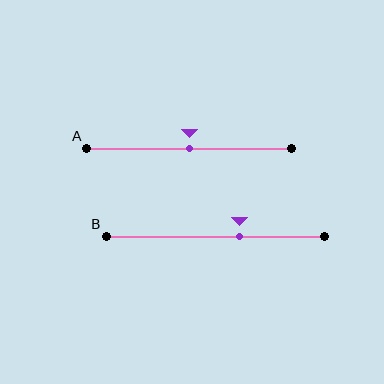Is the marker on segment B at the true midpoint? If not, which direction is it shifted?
No, the marker on segment B is shifted to the right by about 11% of the segment length.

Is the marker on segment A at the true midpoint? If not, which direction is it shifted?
Yes, the marker on segment A is at the true midpoint.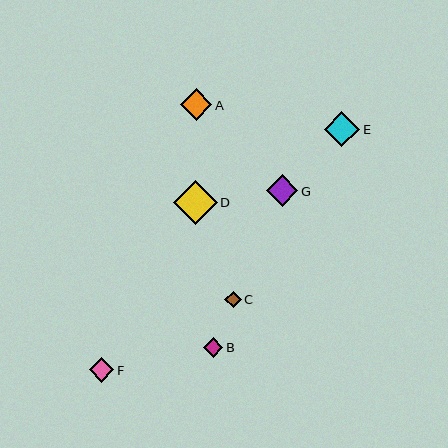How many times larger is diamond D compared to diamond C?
Diamond D is approximately 2.6 times the size of diamond C.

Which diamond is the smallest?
Diamond C is the smallest with a size of approximately 17 pixels.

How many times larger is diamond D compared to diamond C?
Diamond D is approximately 2.6 times the size of diamond C.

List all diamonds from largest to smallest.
From largest to smallest: D, E, A, G, F, B, C.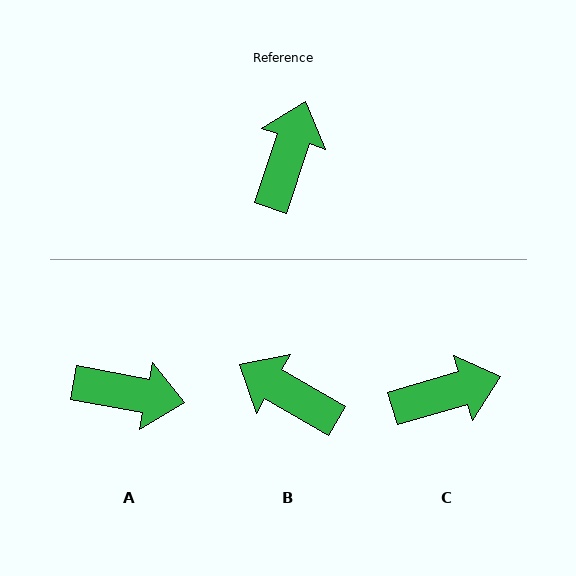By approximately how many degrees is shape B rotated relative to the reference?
Approximately 78 degrees counter-clockwise.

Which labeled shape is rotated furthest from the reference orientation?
A, about 82 degrees away.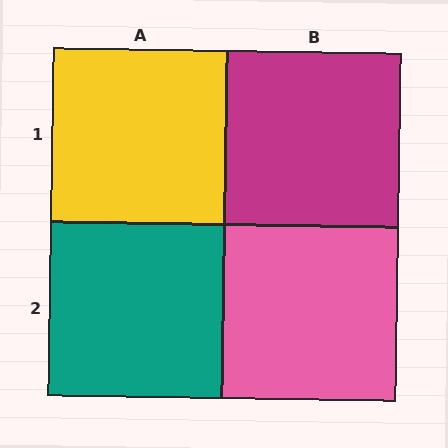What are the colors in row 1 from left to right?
Yellow, magenta.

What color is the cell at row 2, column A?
Teal.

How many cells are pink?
1 cell is pink.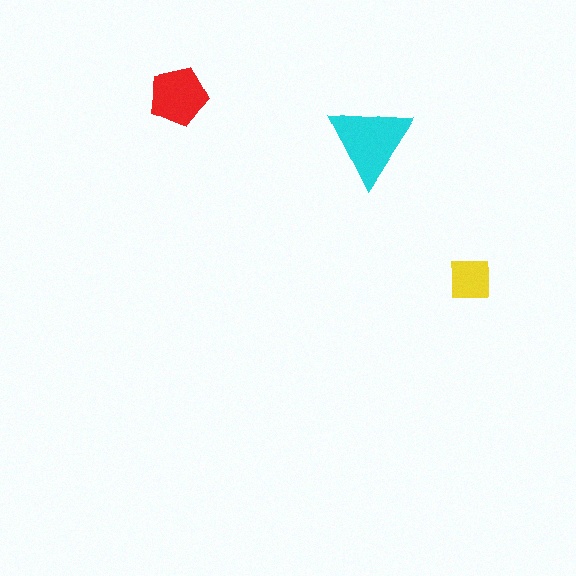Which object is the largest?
The cyan triangle.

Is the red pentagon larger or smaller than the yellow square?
Larger.